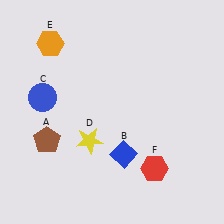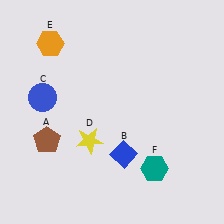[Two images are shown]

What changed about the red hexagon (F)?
In Image 1, F is red. In Image 2, it changed to teal.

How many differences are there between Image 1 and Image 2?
There is 1 difference between the two images.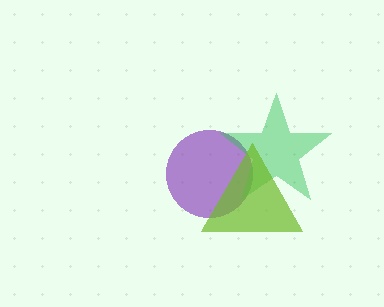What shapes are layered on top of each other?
The layered shapes are: a purple circle, a green star, a lime triangle.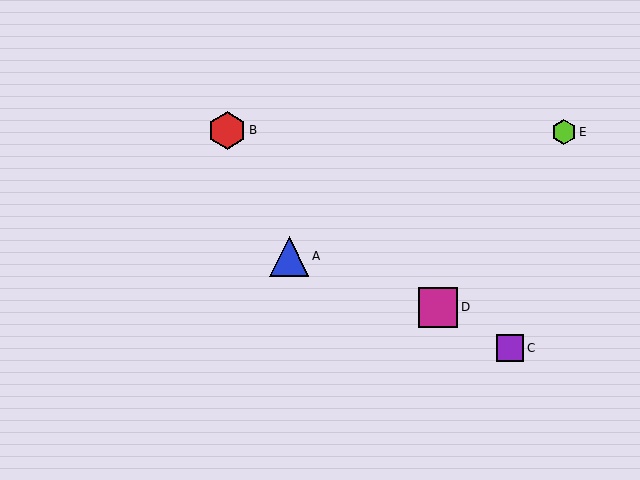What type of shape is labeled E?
Shape E is a lime hexagon.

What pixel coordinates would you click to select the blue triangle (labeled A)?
Click at (289, 256) to select the blue triangle A.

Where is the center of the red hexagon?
The center of the red hexagon is at (227, 130).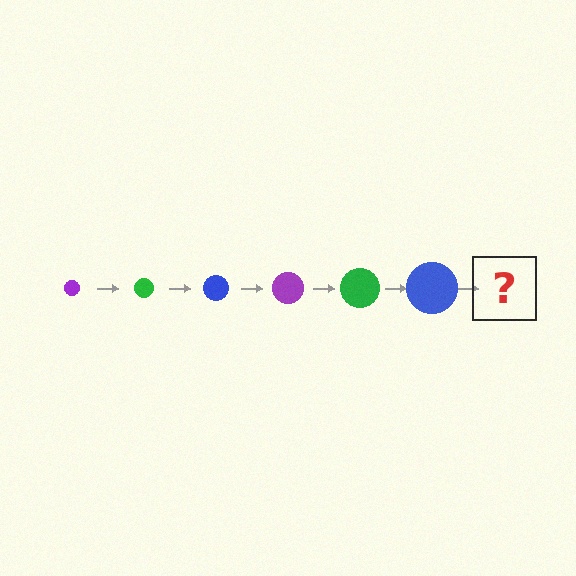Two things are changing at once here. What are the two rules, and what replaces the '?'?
The two rules are that the circle grows larger each step and the color cycles through purple, green, and blue. The '?' should be a purple circle, larger than the previous one.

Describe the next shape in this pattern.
It should be a purple circle, larger than the previous one.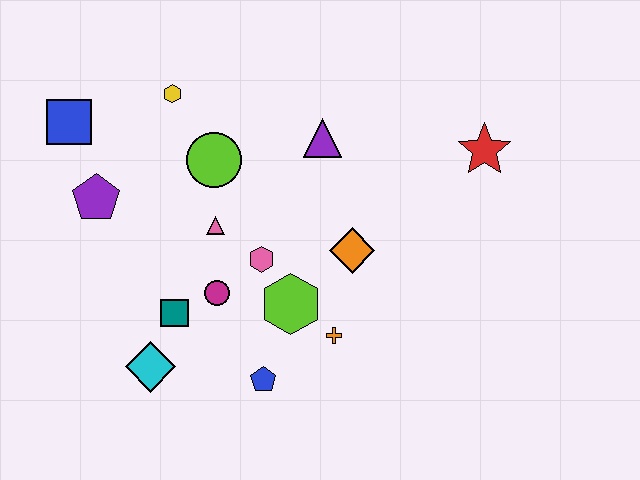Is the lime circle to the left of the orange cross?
Yes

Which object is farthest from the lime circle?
The red star is farthest from the lime circle.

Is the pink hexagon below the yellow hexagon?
Yes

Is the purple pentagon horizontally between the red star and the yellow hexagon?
No